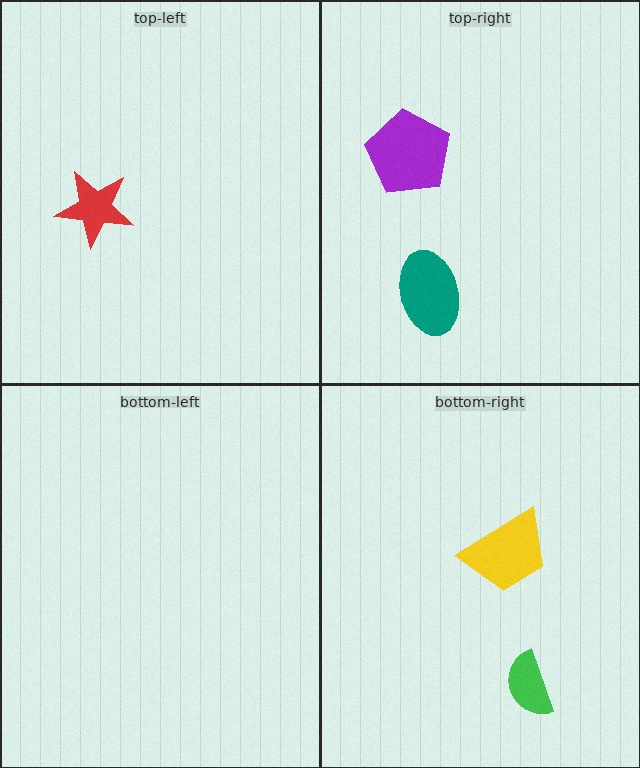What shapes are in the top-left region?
The red star.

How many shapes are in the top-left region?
1.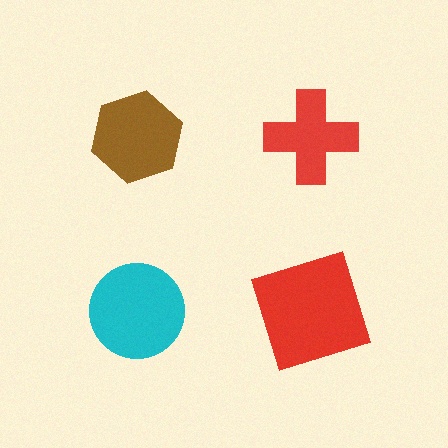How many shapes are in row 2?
2 shapes.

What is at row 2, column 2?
A red square.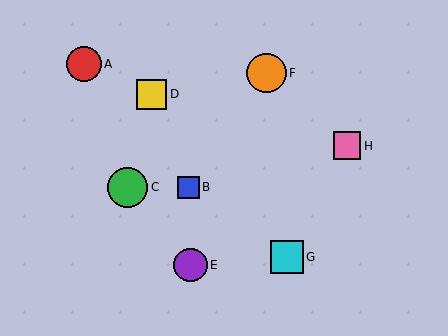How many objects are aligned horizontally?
2 objects (B, C) are aligned horizontally.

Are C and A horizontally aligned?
No, C is at y≈187 and A is at y≈64.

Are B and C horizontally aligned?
Yes, both are at y≈187.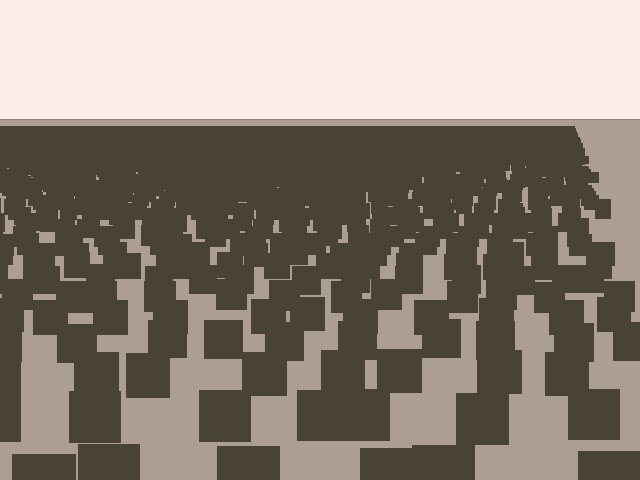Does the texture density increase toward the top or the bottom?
Density increases toward the top.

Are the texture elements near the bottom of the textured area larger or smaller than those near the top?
Larger. Near the bottom, elements are closer to the viewer and appear at a bigger on-screen size.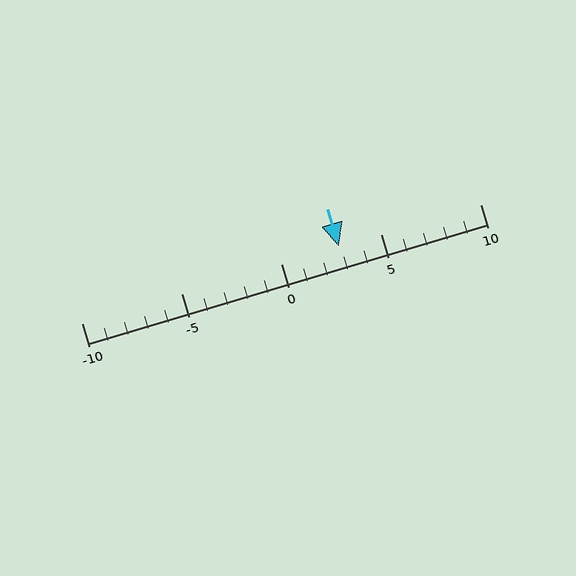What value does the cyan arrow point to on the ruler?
The cyan arrow points to approximately 3.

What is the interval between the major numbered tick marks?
The major tick marks are spaced 5 units apart.